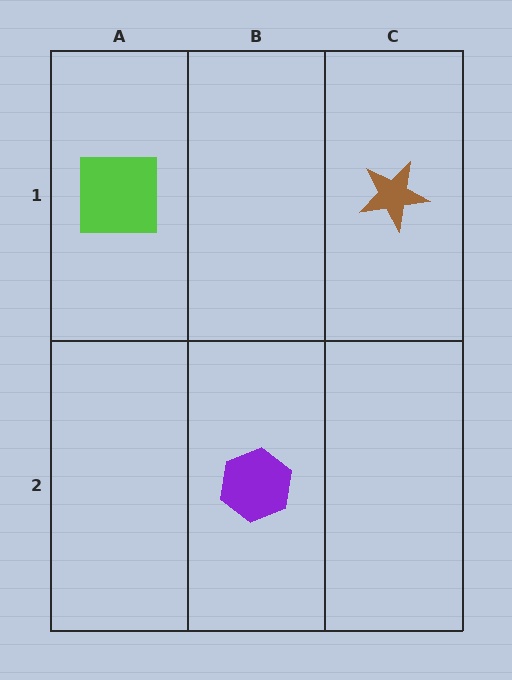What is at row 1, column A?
A lime square.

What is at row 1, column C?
A brown star.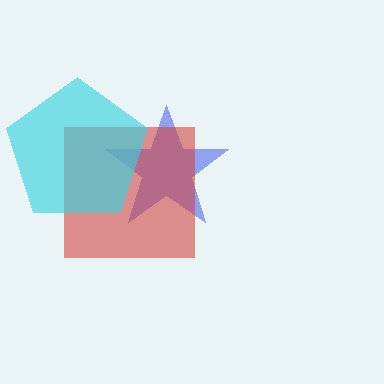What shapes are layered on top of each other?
The layered shapes are: a blue star, a red square, a cyan pentagon.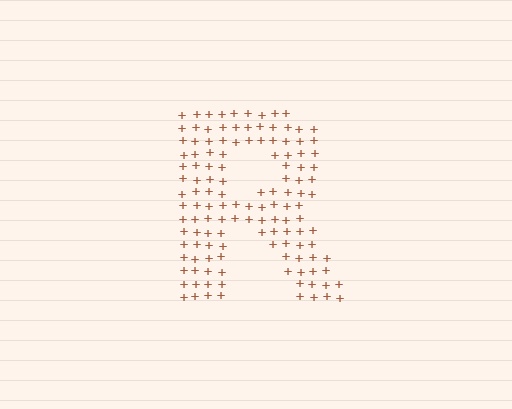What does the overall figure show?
The overall figure shows the letter R.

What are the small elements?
The small elements are plus signs.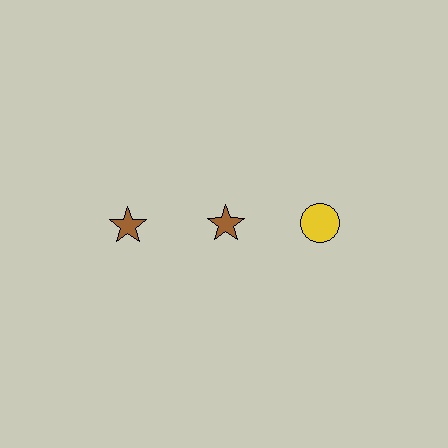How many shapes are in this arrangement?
There are 3 shapes arranged in a grid pattern.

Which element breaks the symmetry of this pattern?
The yellow circle in the top row, center column breaks the symmetry. All other shapes are brown stars.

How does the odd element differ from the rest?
It differs in both color (yellow instead of brown) and shape (circle instead of star).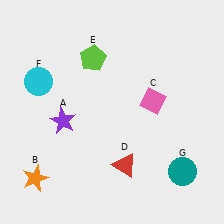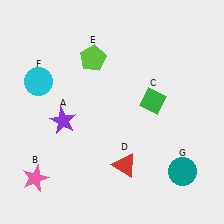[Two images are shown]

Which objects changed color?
B changed from orange to pink. C changed from pink to green.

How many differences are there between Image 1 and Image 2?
There are 2 differences between the two images.